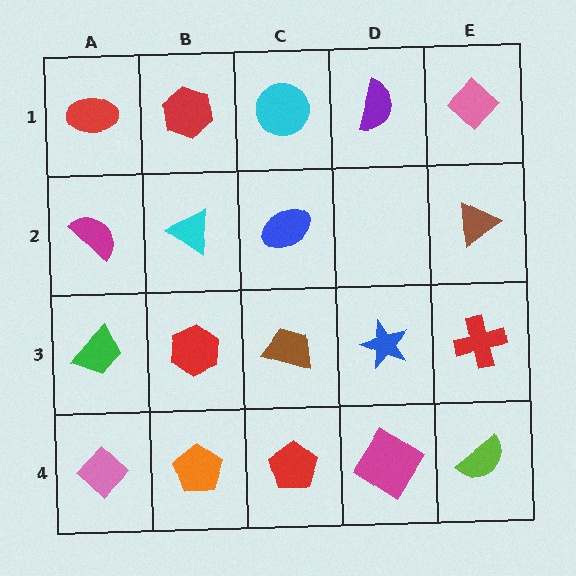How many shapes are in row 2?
4 shapes.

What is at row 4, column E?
A lime semicircle.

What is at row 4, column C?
A red pentagon.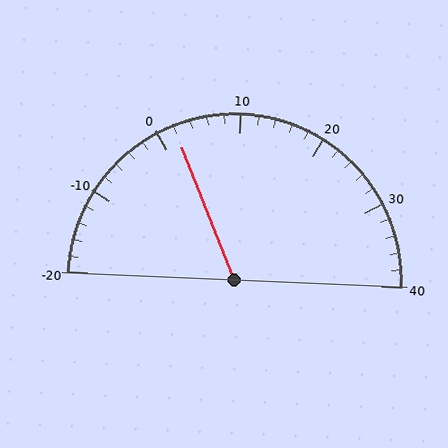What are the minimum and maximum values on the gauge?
The gauge ranges from -20 to 40.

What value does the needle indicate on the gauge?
The needle indicates approximately 2.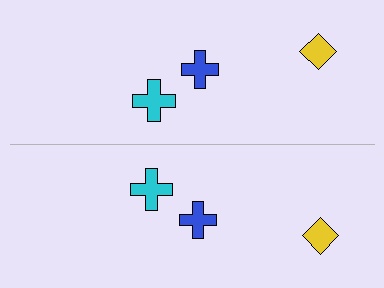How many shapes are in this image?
There are 6 shapes in this image.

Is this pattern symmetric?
Yes, this pattern has bilateral (reflection) symmetry.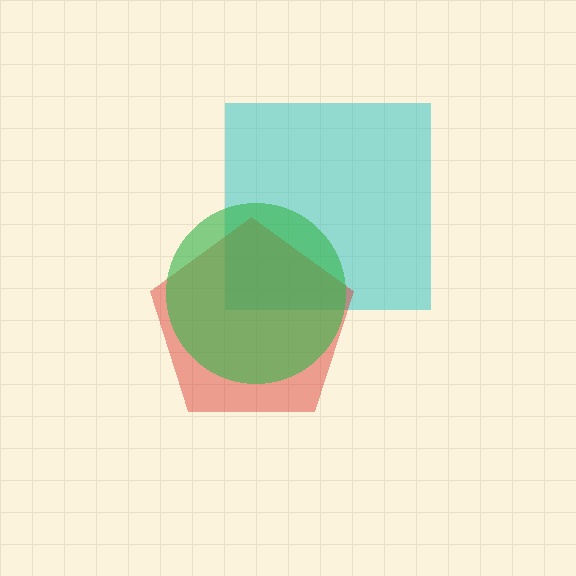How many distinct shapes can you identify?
There are 3 distinct shapes: a cyan square, a red pentagon, a green circle.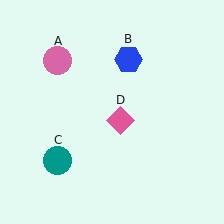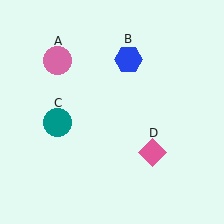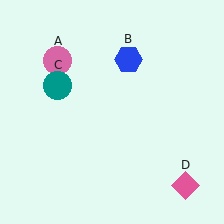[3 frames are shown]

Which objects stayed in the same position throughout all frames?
Pink circle (object A) and blue hexagon (object B) remained stationary.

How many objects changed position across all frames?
2 objects changed position: teal circle (object C), pink diamond (object D).